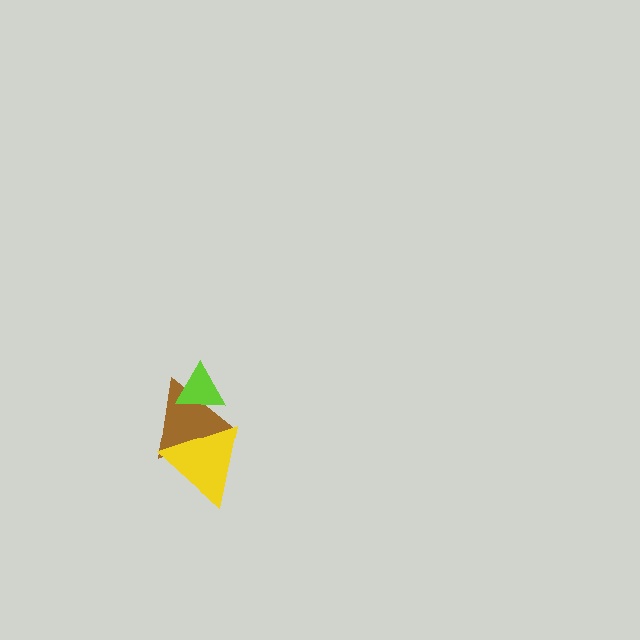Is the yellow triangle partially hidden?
No, no other shape covers it.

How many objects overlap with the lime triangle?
1 object overlaps with the lime triangle.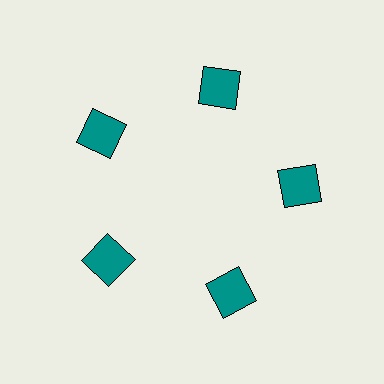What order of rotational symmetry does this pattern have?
This pattern has 5-fold rotational symmetry.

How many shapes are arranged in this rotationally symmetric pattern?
There are 5 shapes, arranged in 5 groups of 1.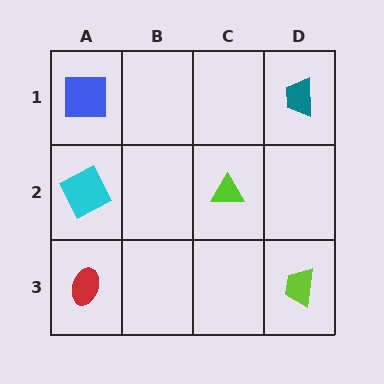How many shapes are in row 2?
2 shapes.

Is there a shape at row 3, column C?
No, that cell is empty.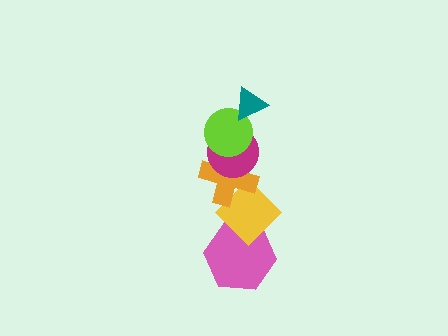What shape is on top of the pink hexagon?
The yellow diamond is on top of the pink hexagon.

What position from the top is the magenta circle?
The magenta circle is 3rd from the top.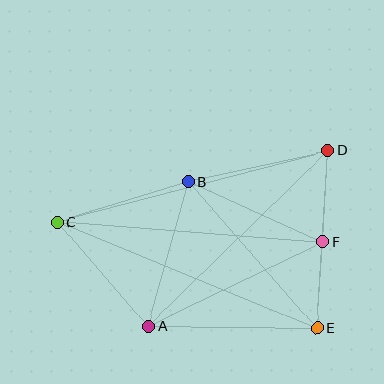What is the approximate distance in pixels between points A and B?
The distance between A and B is approximately 150 pixels.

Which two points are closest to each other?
Points E and F are closest to each other.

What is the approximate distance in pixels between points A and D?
The distance between A and D is approximately 251 pixels.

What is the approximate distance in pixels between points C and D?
The distance between C and D is approximately 279 pixels.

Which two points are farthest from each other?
Points C and E are farthest from each other.